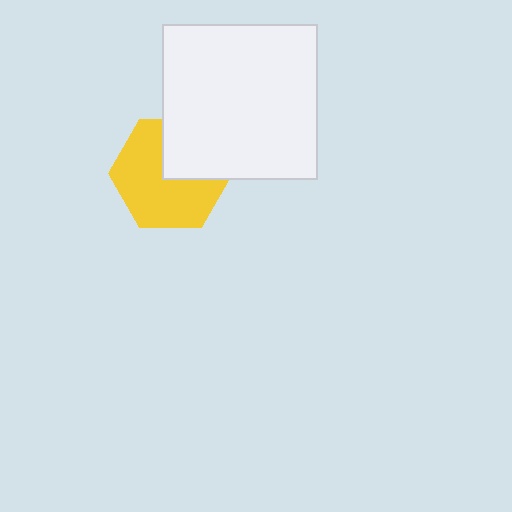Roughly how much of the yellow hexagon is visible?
Most of it is visible (roughly 66%).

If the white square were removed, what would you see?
You would see the complete yellow hexagon.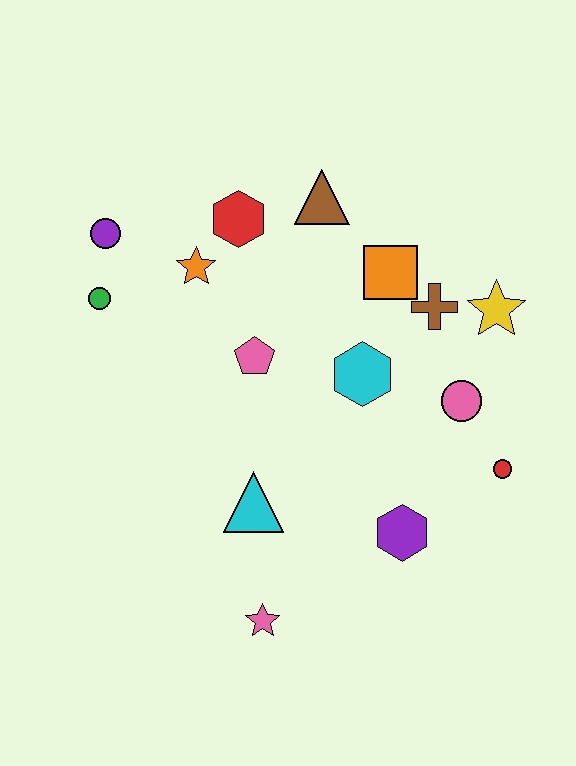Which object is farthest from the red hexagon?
The pink star is farthest from the red hexagon.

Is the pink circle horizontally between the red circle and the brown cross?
Yes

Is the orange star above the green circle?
Yes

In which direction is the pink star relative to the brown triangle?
The pink star is below the brown triangle.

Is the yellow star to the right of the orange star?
Yes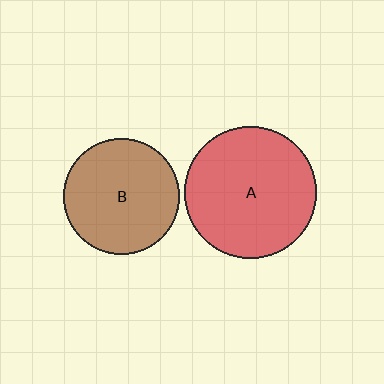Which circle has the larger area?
Circle A (red).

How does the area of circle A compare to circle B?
Approximately 1.3 times.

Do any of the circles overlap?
No, none of the circles overlap.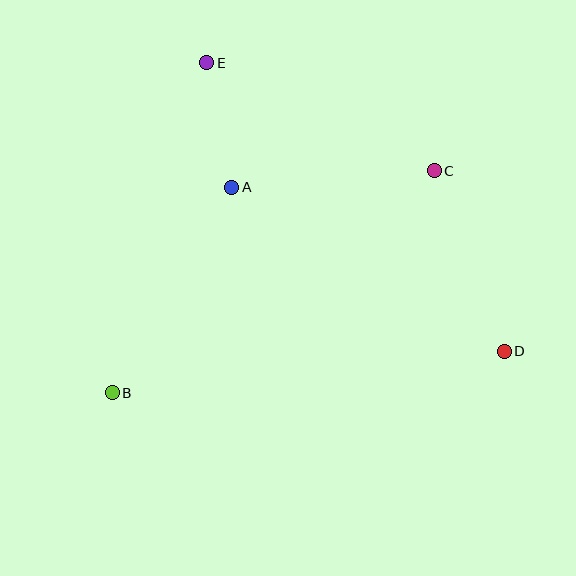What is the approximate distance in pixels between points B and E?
The distance between B and E is approximately 343 pixels.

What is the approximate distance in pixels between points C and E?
The distance between C and E is approximately 252 pixels.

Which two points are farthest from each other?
Points D and E are farthest from each other.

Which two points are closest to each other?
Points A and E are closest to each other.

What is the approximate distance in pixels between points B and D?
The distance between B and D is approximately 394 pixels.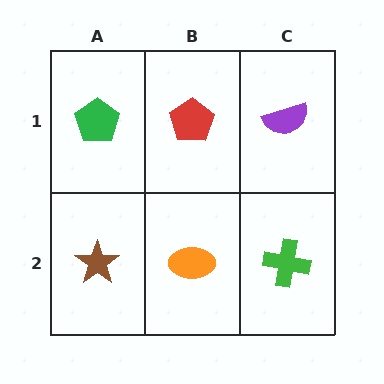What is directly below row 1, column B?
An orange ellipse.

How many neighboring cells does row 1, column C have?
2.